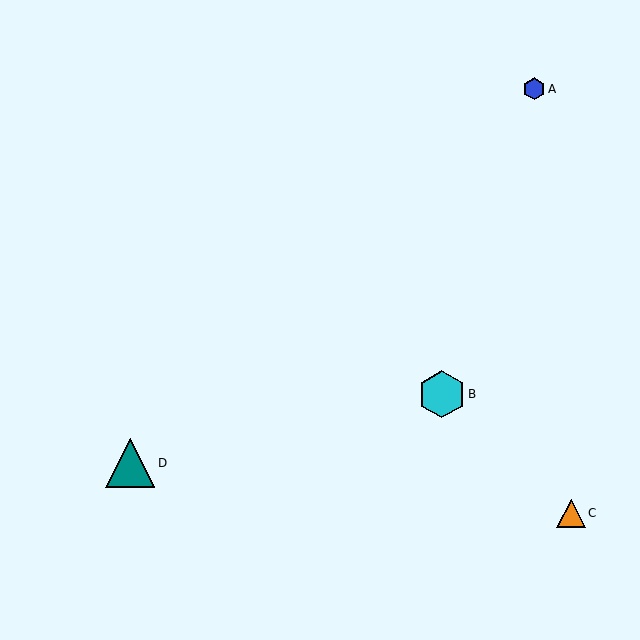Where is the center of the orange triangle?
The center of the orange triangle is at (571, 513).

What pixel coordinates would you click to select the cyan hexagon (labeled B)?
Click at (442, 394) to select the cyan hexagon B.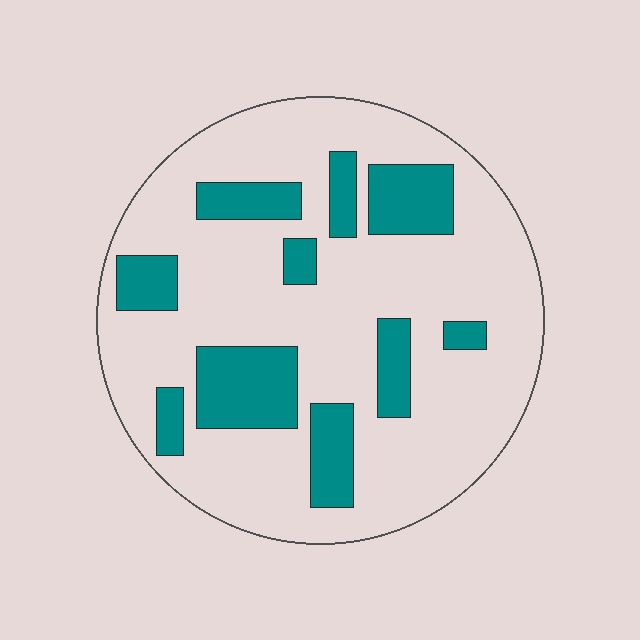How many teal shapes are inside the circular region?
10.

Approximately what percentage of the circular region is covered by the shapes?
Approximately 25%.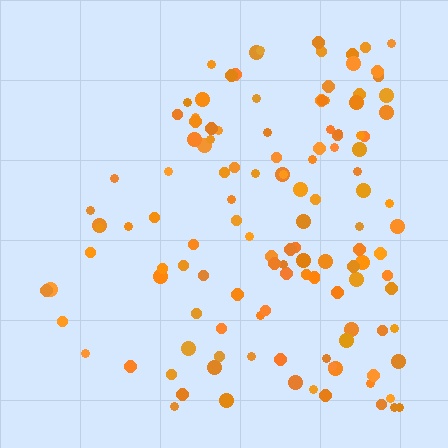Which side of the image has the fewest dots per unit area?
The left.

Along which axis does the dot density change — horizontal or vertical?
Horizontal.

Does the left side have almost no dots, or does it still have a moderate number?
Still a moderate number, just noticeably fewer than the right.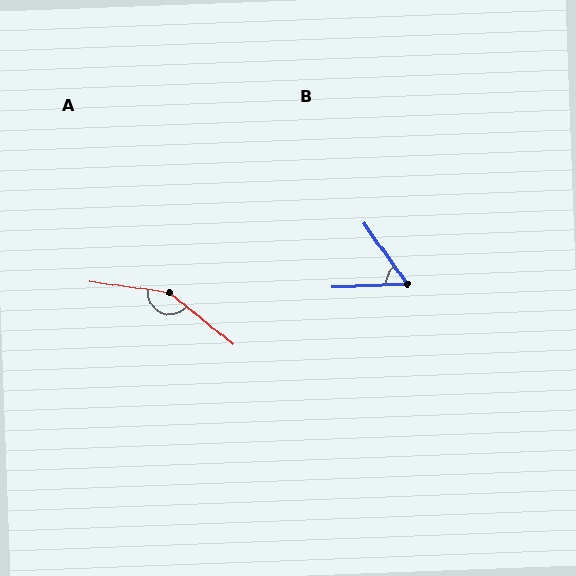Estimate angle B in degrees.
Approximately 57 degrees.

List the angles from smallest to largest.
B (57°), A (149°).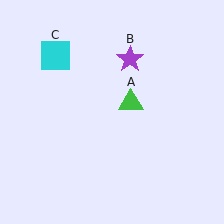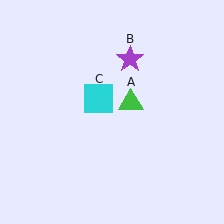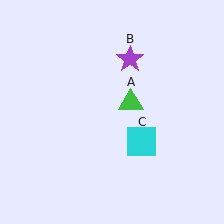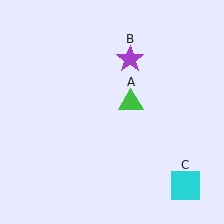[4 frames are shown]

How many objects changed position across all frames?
1 object changed position: cyan square (object C).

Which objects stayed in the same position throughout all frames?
Green triangle (object A) and purple star (object B) remained stationary.